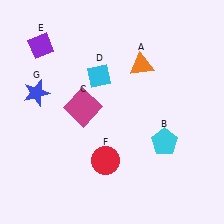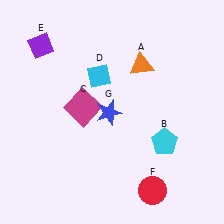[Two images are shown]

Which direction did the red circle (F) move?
The red circle (F) moved right.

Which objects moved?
The objects that moved are: the red circle (F), the blue star (G).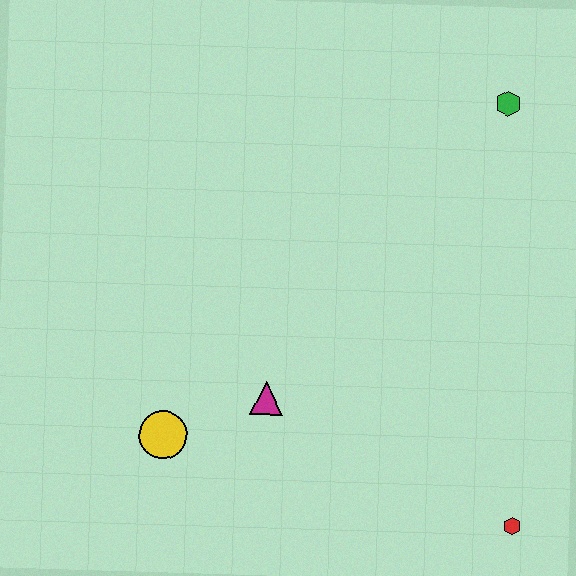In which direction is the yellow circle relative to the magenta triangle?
The yellow circle is to the left of the magenta triangle.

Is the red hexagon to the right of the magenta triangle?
Yes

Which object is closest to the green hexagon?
The magenta triangle is closest to the green hexagon.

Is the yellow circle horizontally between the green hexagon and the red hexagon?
No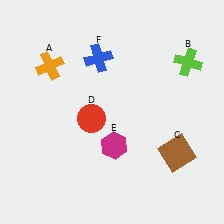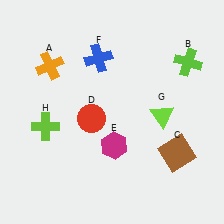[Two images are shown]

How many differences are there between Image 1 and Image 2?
There are 2 differences between the two images.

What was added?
A lime triangle (G), a lime cross (H) were added in Image 2.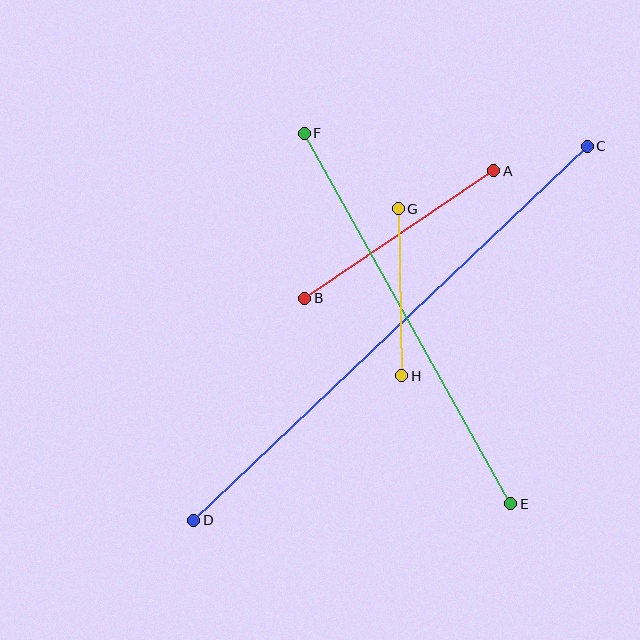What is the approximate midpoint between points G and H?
The midpoint is at approximately (400, 292) pixels.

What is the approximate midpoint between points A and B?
The midpoint is at approximately (399, 235) pixels.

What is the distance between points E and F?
The distance is approximately 424 pixels.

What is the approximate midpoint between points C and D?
The midpoint is at approximately (391, 333) pixels.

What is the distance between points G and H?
The distance is approximately 167 pixels.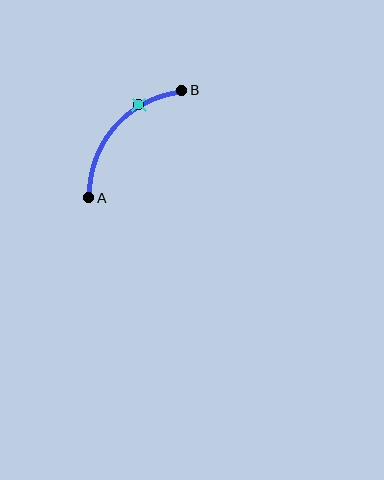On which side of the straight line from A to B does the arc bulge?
The arc bulges above and to the left of the straight line connecting A and B.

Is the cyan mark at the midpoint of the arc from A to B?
No. The cyan mark lies on the arc but is closer to endpoint B. The arc midpoint would be at the point on the curve equidistant along the arc from both A and B.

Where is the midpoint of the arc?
The arc midpoint is the point on the curve farthest from the straight line joining A and B. It sits above and to the left of that line.